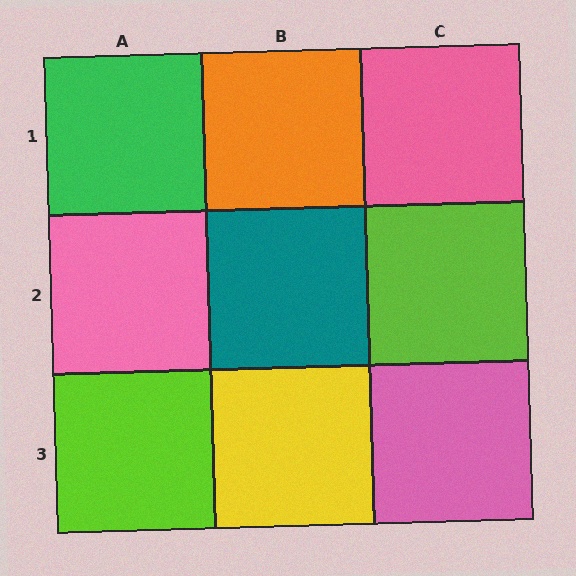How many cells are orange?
1 cell is orange.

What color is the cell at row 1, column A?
Green.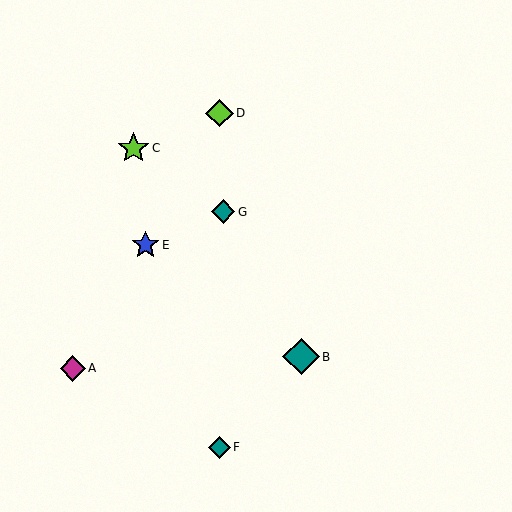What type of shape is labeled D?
Shape D is a lime diamond.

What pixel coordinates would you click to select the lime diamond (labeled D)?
Click at (219, 113) to select the lime diamond D.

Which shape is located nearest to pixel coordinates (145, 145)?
The lime star (labeled C) at (134, 148) is nearest to that location.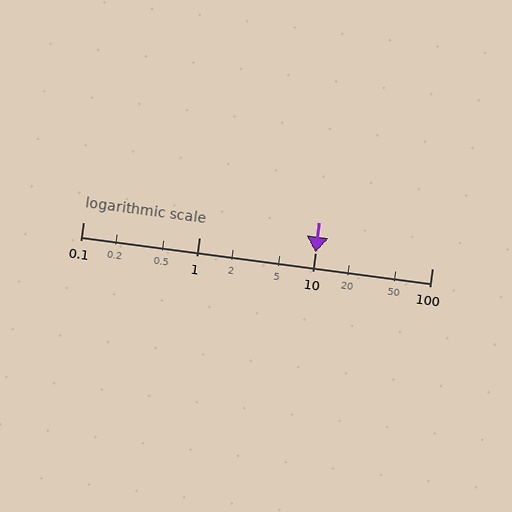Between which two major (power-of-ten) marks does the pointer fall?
The pointer is between 10 and 100.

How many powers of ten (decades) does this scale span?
The scale spans 3 decades, from 0.1 to 100.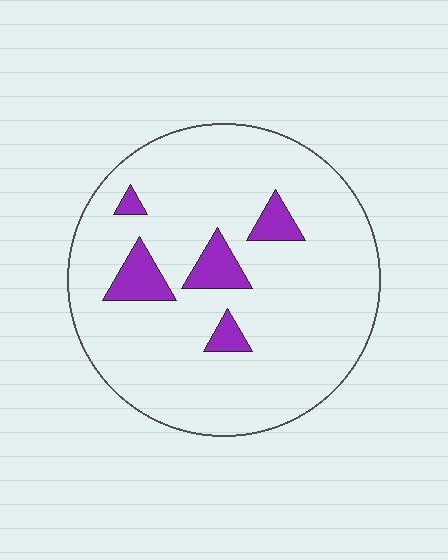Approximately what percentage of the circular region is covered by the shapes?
Approximately 10%.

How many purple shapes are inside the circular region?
5.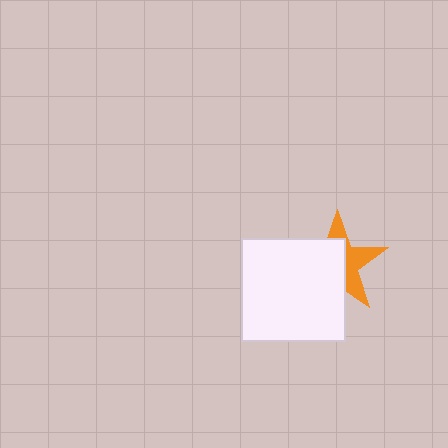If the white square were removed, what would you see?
You would see the complete orange star.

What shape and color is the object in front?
The object in front is a white square.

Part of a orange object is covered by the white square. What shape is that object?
It is a star.